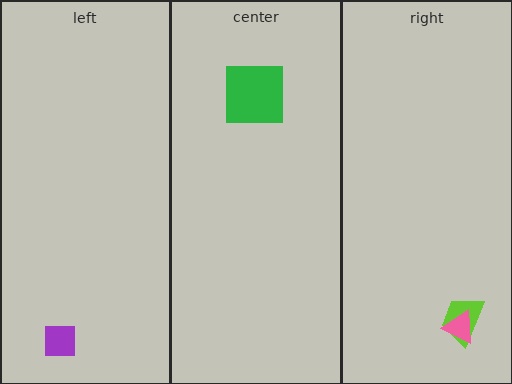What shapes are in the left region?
The purple square.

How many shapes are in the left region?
1.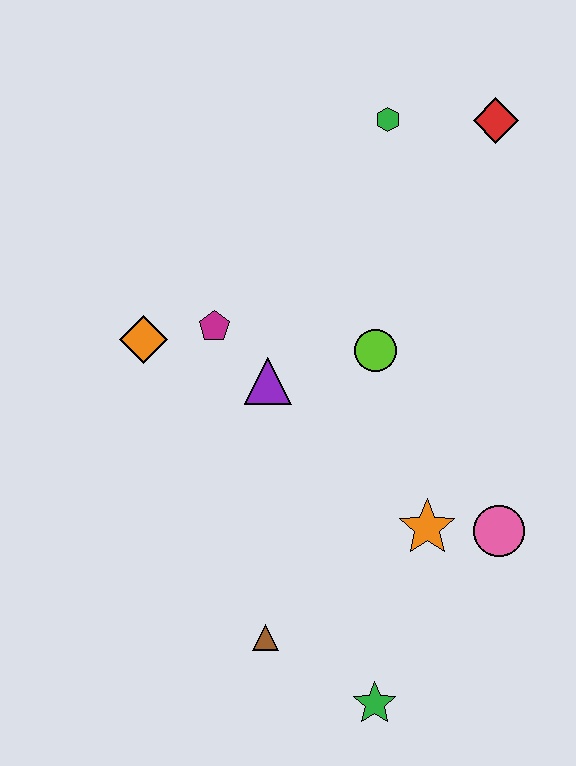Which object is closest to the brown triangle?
The green star is closest to the brown triangle.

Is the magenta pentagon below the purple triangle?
No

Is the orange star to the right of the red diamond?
No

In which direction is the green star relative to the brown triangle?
The green star is to the right of the brown triangle.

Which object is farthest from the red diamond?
The green star is farthest from the red diamond.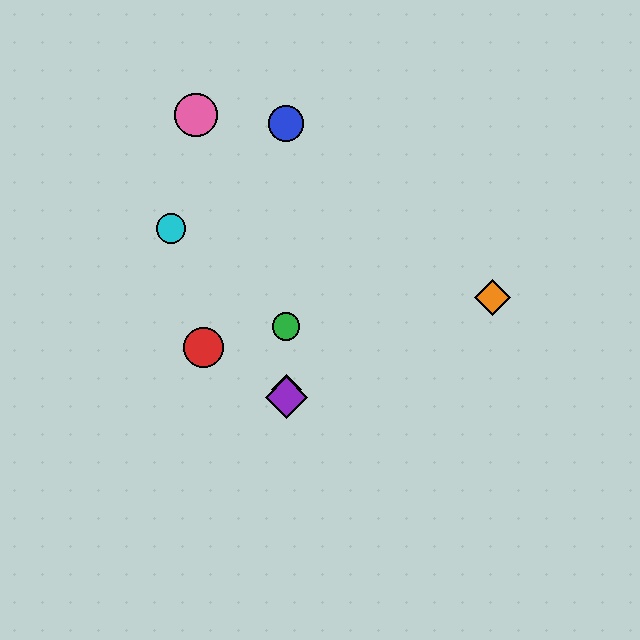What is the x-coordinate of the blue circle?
The blue circle is at x≈286.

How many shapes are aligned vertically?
4 shapes (the blue circle, the green circle, the yellow diamond, the purple diamond) are aligned vertically.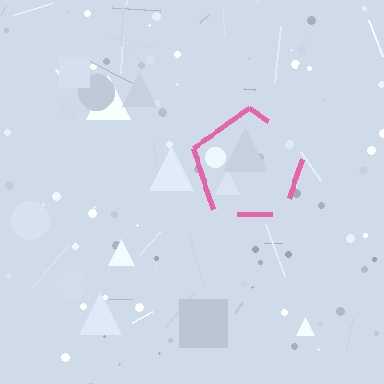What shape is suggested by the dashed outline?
The dashed outline suggests a pentagon.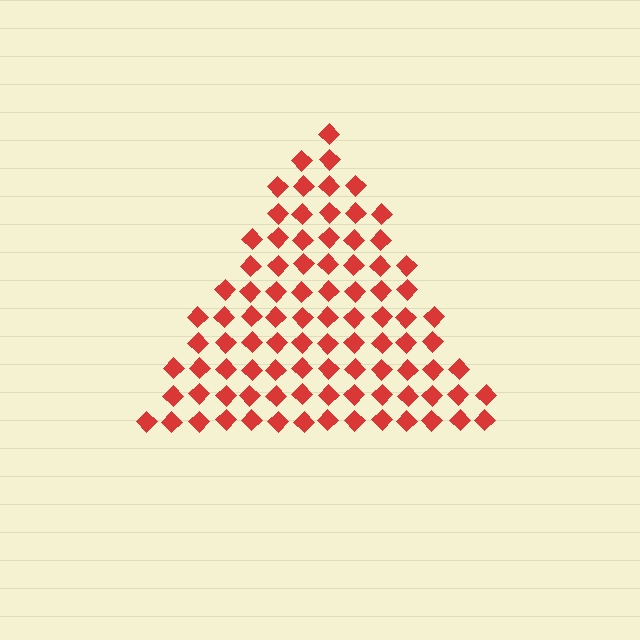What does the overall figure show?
The overall figure shows a triangle.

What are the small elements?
The small elements are diamonds.